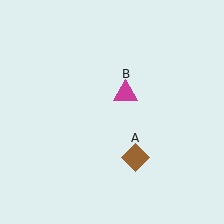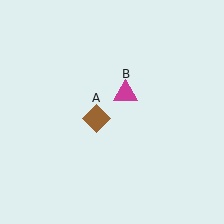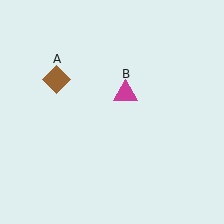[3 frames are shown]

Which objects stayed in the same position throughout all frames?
Magenta triangle (object B) remained stationary.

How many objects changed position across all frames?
1 object changed position: brown diamond (object A).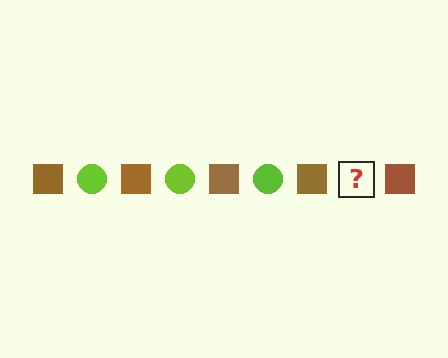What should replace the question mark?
The question mark should be replaced with a lime circle.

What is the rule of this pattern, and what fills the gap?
The rule is that the pattern alternates between brown square and lime circle. The gap should be filled with a lime circle.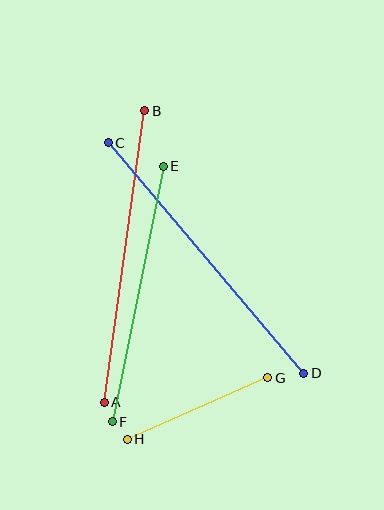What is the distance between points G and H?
The distance is approximately 153 pixels.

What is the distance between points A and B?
The distance is approximately 295 pixels.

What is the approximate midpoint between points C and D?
The midpoint is at approximately (206, 258) pixels.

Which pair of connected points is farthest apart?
Points C and D are farthest apart.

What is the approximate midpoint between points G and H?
The midpoint is at approximately (197, 408) pixels.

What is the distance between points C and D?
The distance is approximately 302 pixels.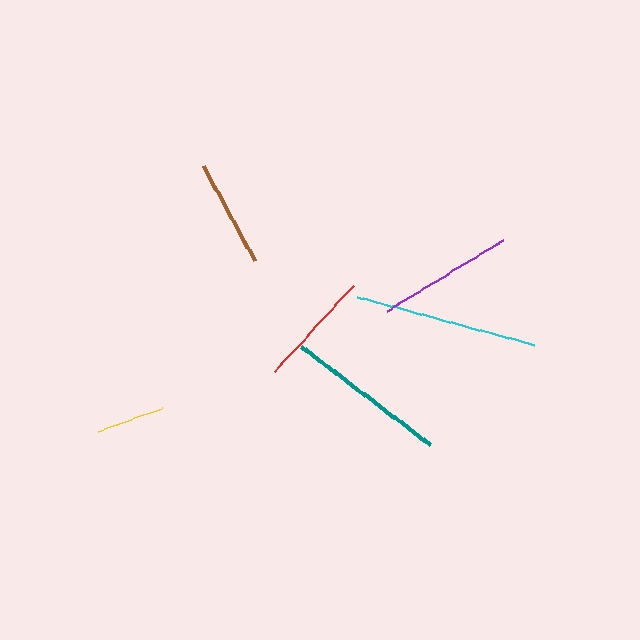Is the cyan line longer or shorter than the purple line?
The cyan line is longer than the purple line.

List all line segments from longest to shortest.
From longest to shortest: cyan, teal, purple, red, brown, yellow.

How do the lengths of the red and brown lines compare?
The red and brown lines are approximately the same length.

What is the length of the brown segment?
The brown segment is approximately 109 pixels long.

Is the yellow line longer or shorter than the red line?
The red line is longer than the yellow line.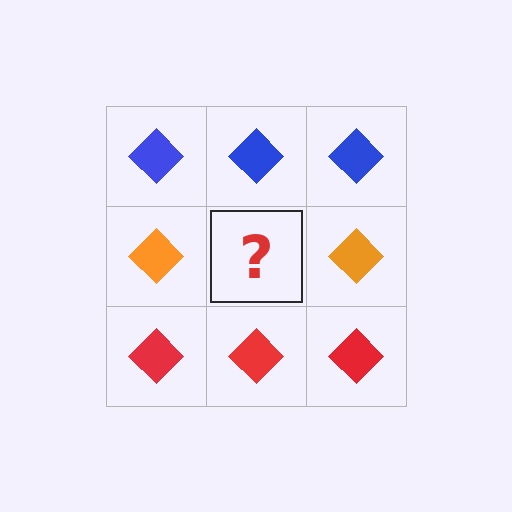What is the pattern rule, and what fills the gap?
The rule is that each row has a consistent color. The gap should be filled with an orange diamond.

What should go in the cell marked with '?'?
The missing cell should contain an orange diamond.